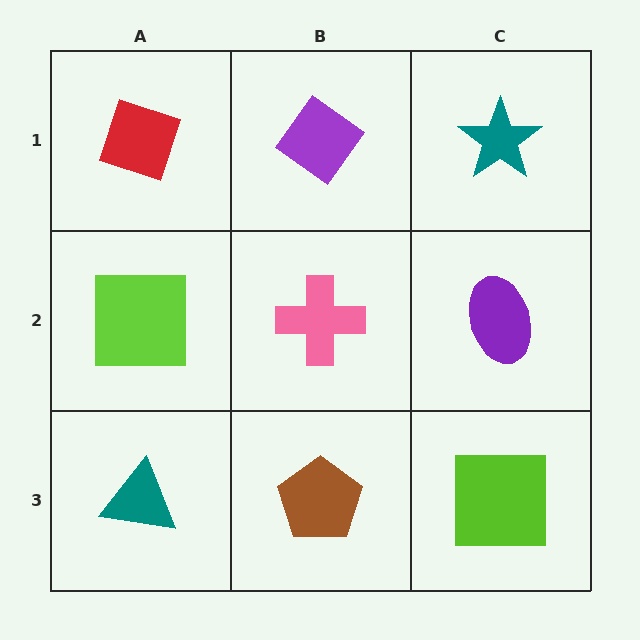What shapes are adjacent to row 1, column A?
A lime square (row 2, column A), a purple diamond (row 1, column B).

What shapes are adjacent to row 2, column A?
A red diamond (row 1, column A), a teal triangle (row 3, column A), a pink cross (row 2, column B).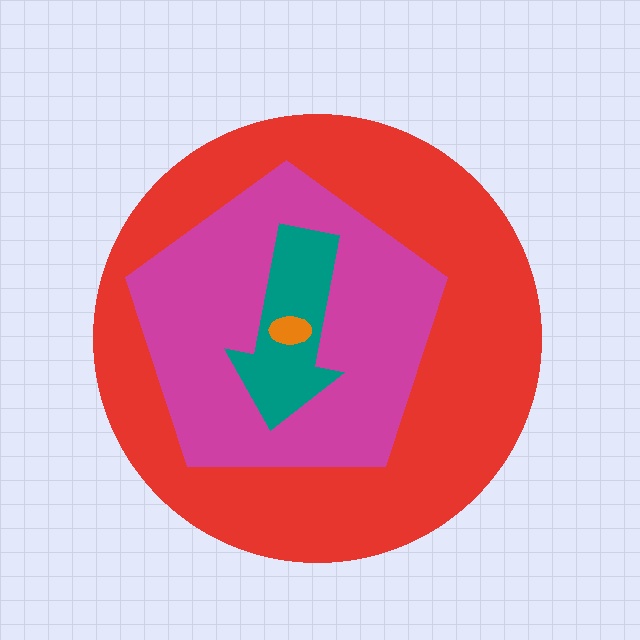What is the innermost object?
The orange ellipse.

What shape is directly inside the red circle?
The magenta pentagon.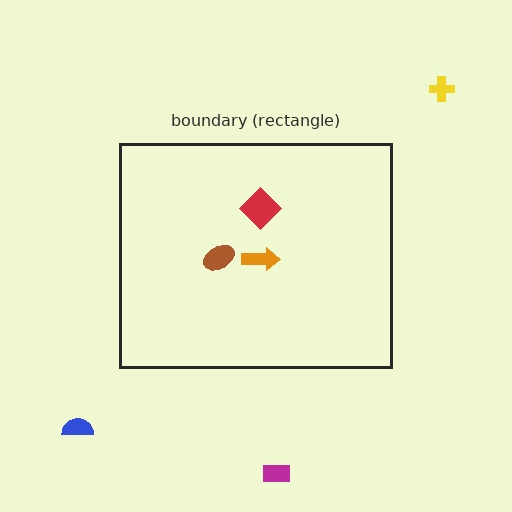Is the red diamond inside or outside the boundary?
Inside.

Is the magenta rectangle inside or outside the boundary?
Outside.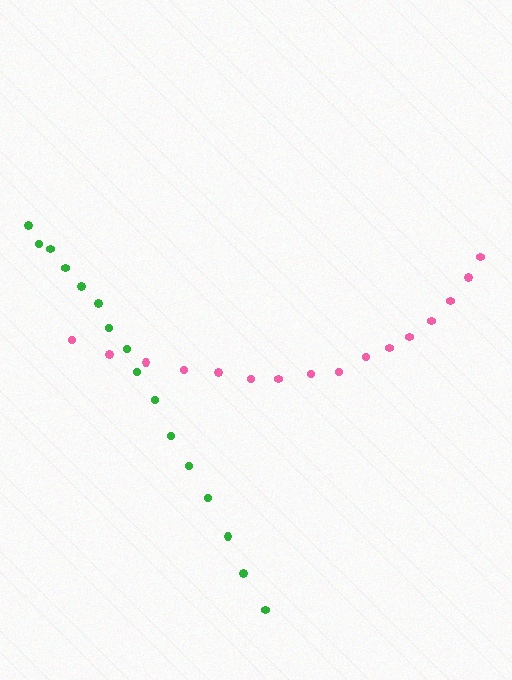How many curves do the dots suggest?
There are 2 distinct paths.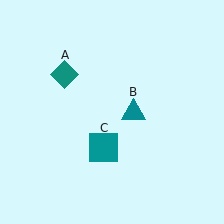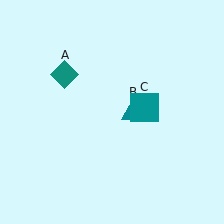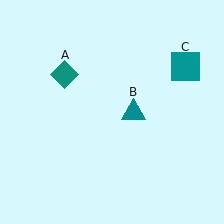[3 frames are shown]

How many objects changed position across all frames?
1 object changed position: teal square (object C).